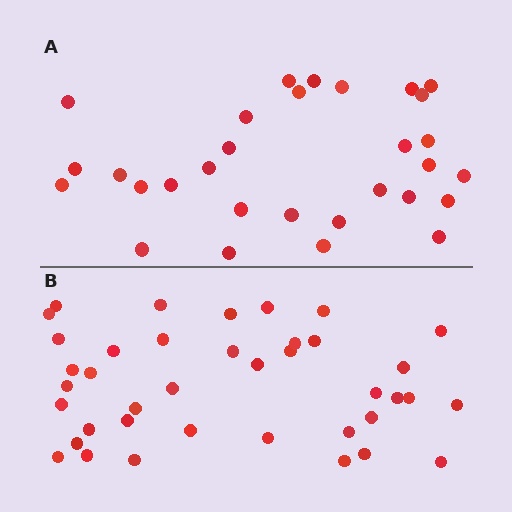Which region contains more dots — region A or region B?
Region B (the bottom region) has more dots.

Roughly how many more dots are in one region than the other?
Region B has roughly 8 or so more dots than region A.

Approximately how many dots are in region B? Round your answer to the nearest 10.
About 40 dots. (The exact count is 39, which rounds to 40.)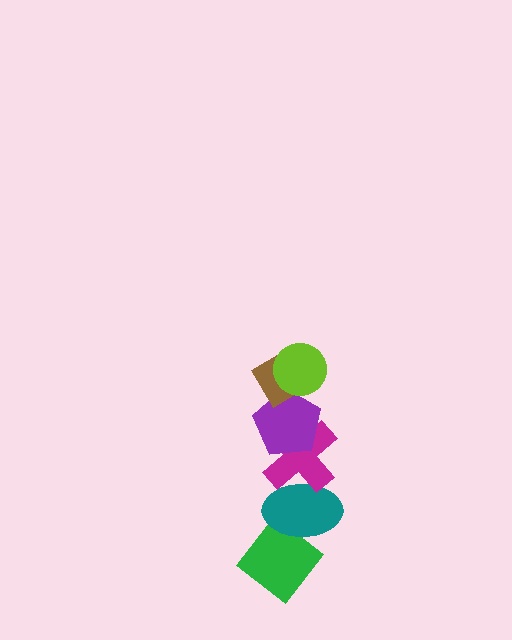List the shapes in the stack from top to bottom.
From top to bottom: the lime circle, the brown diamond, the purple pentagon, the magenta cross, the teal ellipse, the green diamond.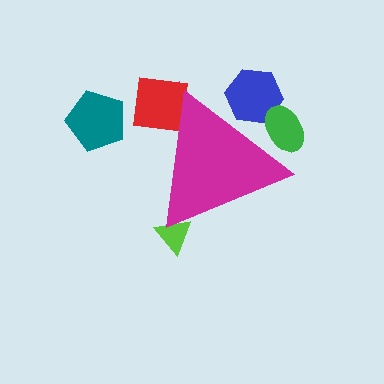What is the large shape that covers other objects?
A magenta triangle.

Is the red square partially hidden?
Yes, the red square is partially hidden behind the magenta triangle.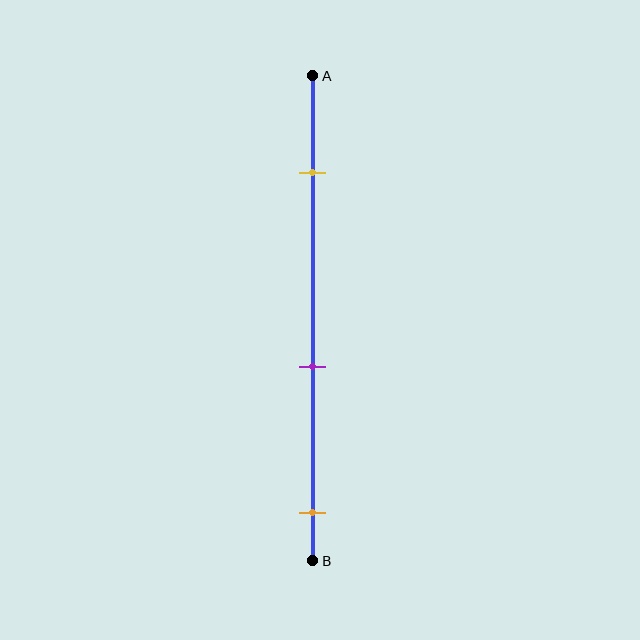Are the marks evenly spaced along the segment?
Yes, the marks are approximately evenly spaced.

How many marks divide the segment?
There are 3 marks dividing the segment.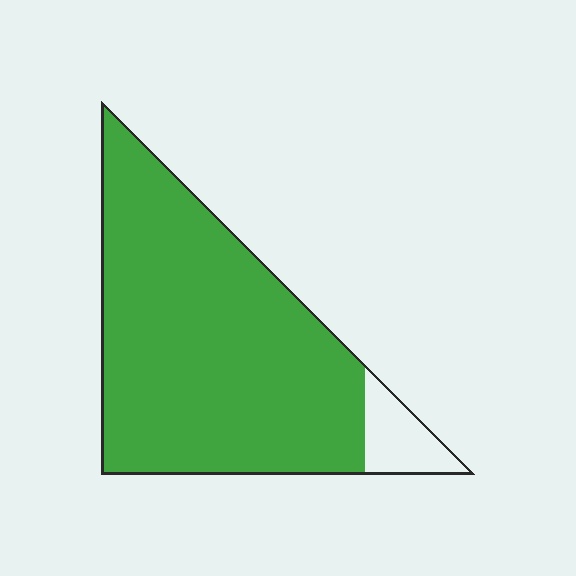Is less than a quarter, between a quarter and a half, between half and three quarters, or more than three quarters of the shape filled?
More than three quarters.